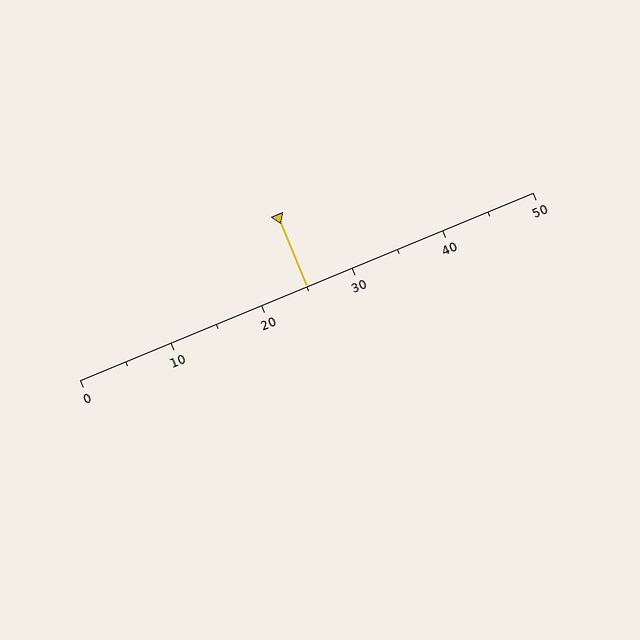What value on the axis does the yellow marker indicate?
The marker indicates approximately 25.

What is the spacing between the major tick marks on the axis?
The major ticks are spaced 10 apart.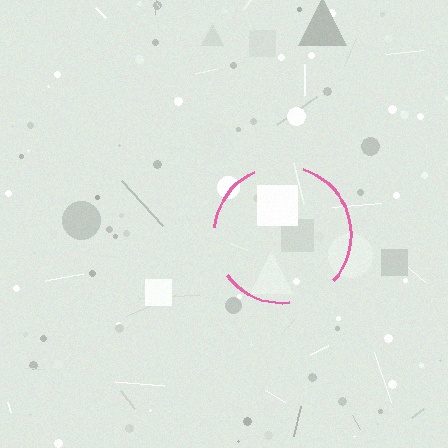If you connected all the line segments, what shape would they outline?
They would outline a circle.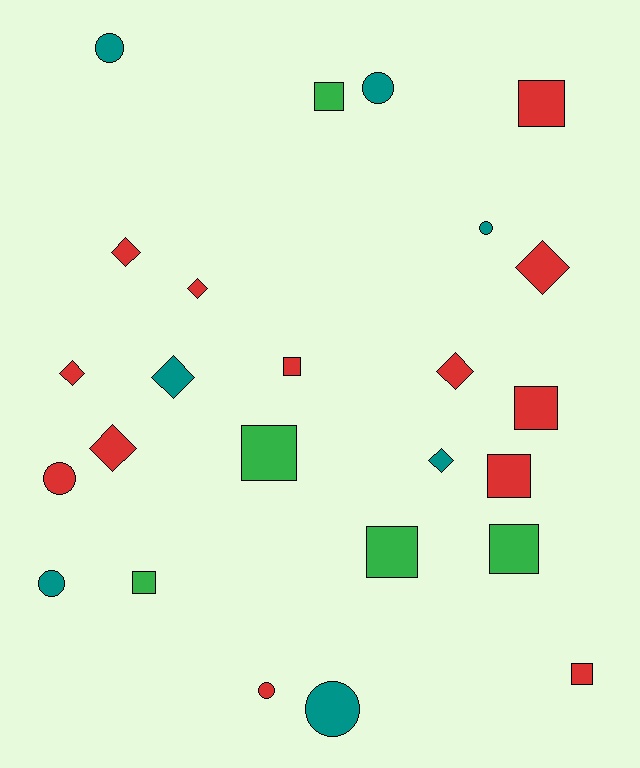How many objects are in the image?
There are 25 objects.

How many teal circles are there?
There are 5 teal circles.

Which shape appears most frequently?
Square, with 10 objects.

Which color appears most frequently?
Red, with 13 objects.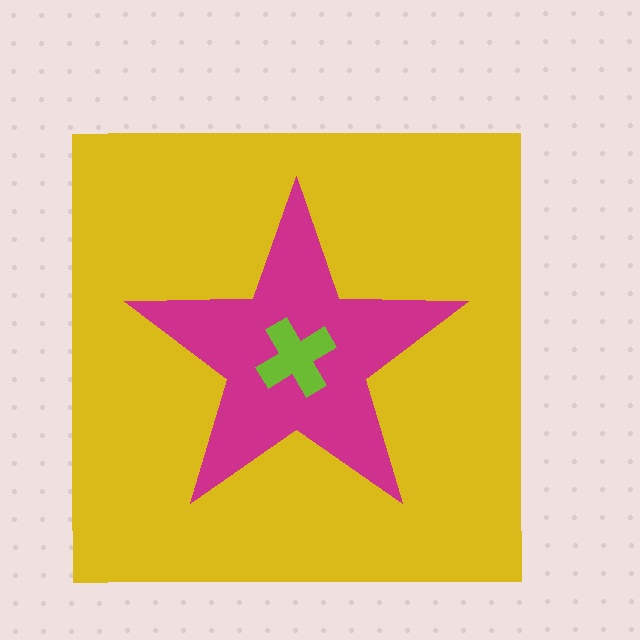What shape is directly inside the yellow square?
The magenta star.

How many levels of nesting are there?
3.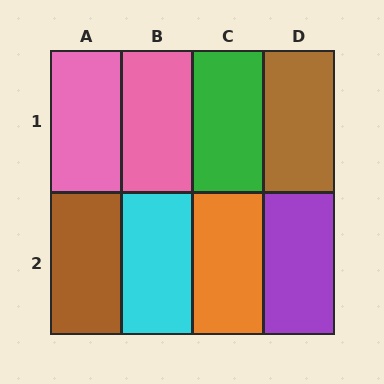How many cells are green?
1 cell is green.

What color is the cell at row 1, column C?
Green.